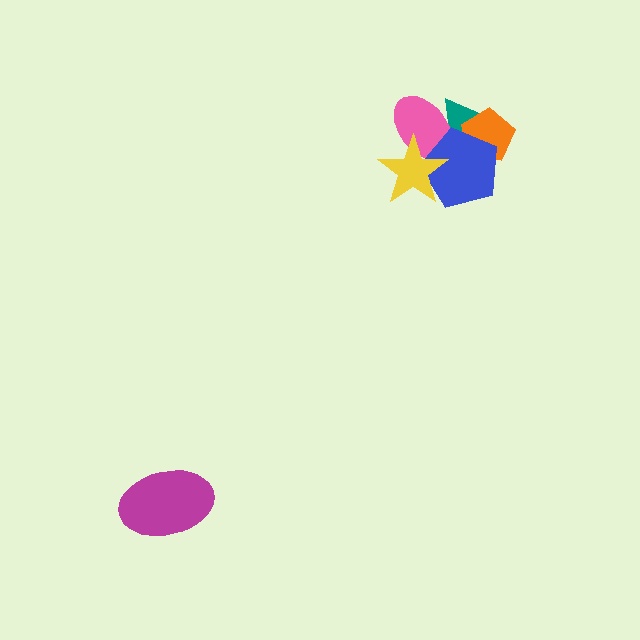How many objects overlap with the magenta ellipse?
0 objects overlap with the magenta ellipse.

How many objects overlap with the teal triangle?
3 objects overlap with the teal triangle.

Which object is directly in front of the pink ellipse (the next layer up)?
The blue pentagon is directly in front of the pink ellipse.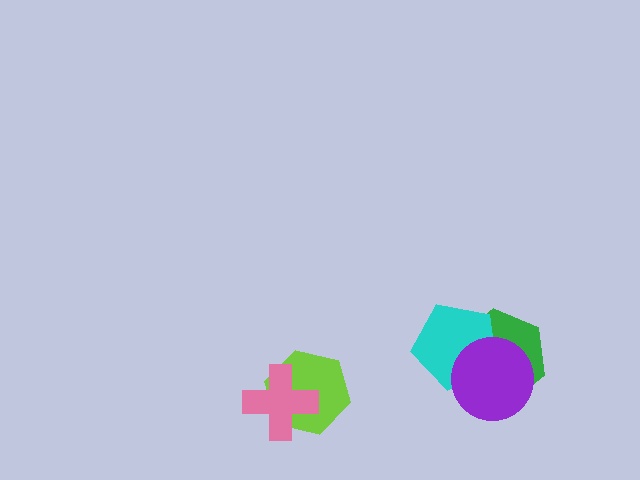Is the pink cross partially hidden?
No, no other shape covers it.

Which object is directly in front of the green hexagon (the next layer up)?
The cyan pentagon is directly in front of the green hexagon.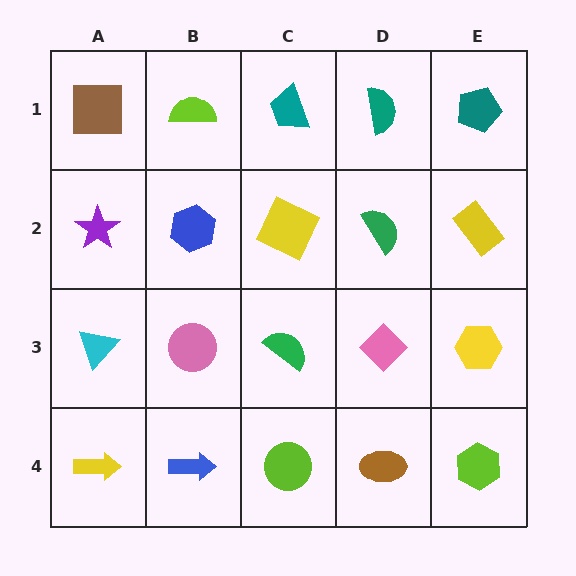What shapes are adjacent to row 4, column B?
A pink circle (row 3, column B), a yellow arrow (row 4, column A), a lime circle (row 4, column C).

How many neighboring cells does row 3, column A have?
3.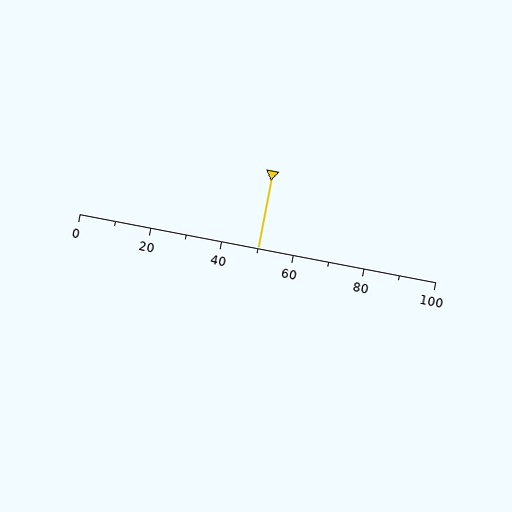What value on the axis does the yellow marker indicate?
The marker indicates approximately 50.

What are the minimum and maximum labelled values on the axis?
The axis runs from 0 to 100.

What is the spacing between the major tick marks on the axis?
The major ticks are spaced 20 apart.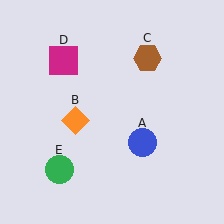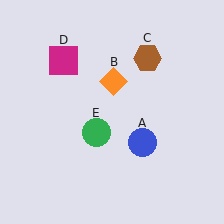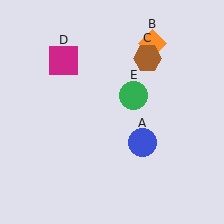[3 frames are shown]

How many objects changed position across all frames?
2 objects changed position: orange diamond (object B), green circle (object E).